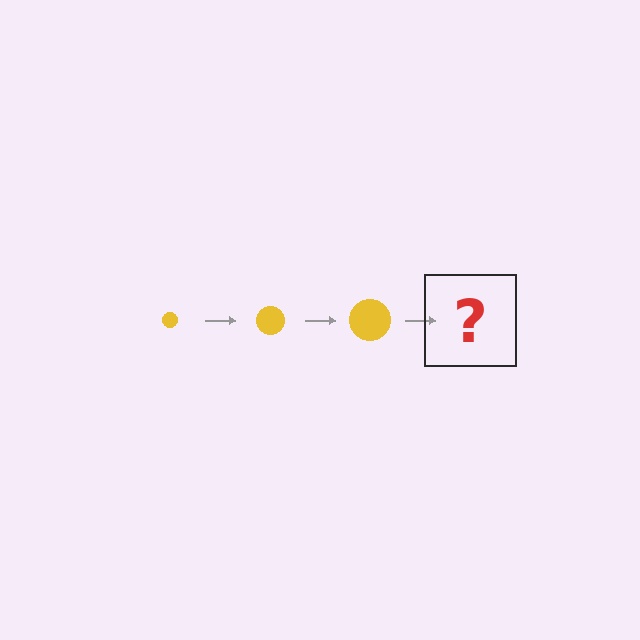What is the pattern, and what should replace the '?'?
The pattern is that the circle gets progressively larger each step. The '?' should be a yellow circle, larger than the previous one.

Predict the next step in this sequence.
The next step is a yellow circle, larger than the previous one.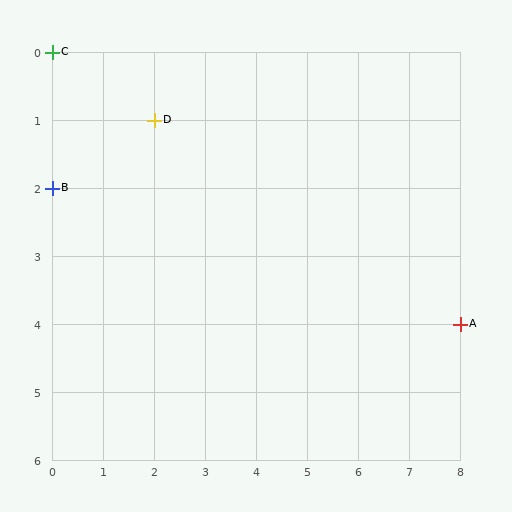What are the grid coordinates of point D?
Point D is at grid coordinates (2, 1).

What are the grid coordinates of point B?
Point B is at grid coordinates (0, 2).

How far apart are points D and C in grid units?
Points D and C are 2 columns and 1 row apart (about 2.2 grid units diagonally).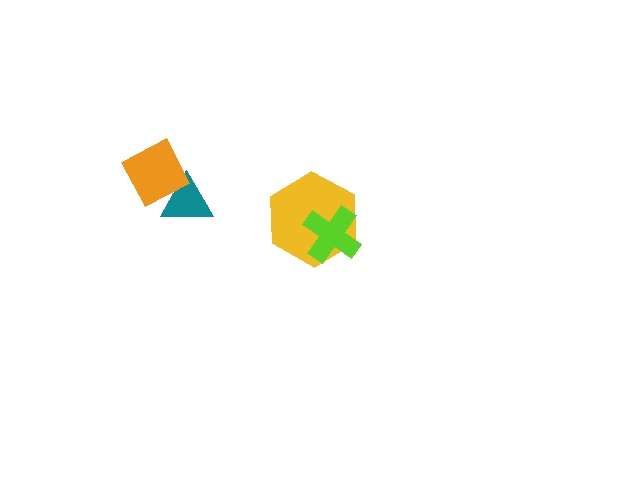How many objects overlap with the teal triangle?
1 object overlaps with the teal triangle.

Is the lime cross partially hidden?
No, no other shape covers it.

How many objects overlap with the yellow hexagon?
1 object overlaps with the yellow hexagon.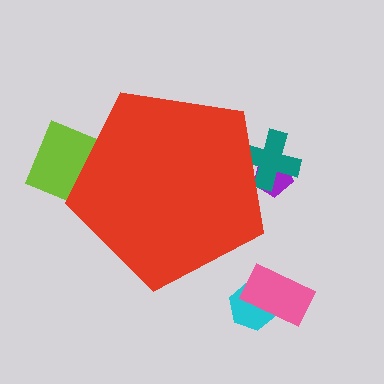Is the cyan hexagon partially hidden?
No, the cyan hexagon is fully visible.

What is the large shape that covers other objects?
A red pentagon.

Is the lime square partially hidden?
Yes, the lime square is partially hidden behind the red pentagon.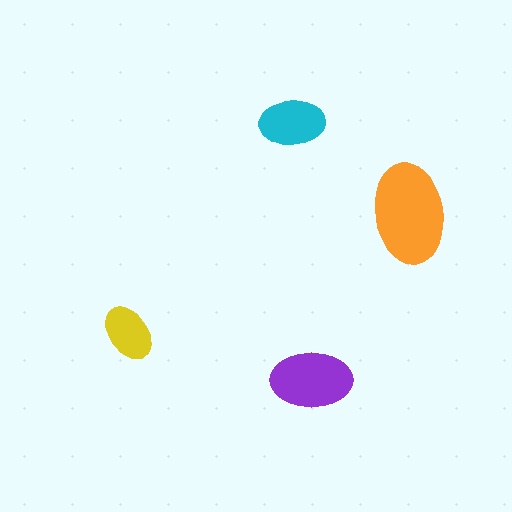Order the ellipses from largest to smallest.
the orange one, the purple one, the cyan one, the yellow one.